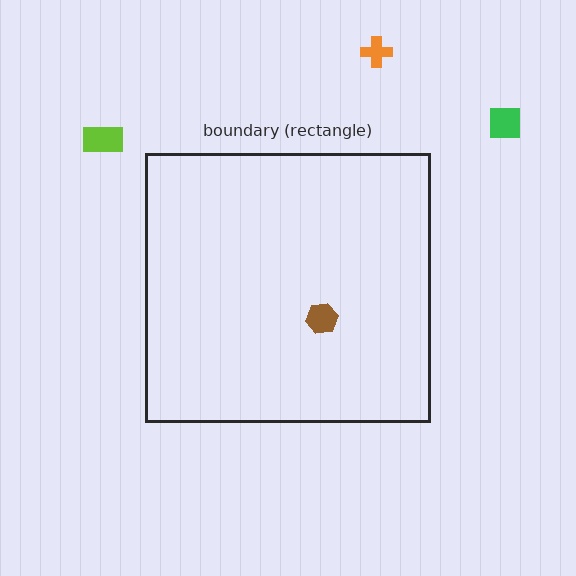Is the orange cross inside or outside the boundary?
Outside.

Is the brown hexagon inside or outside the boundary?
Inside.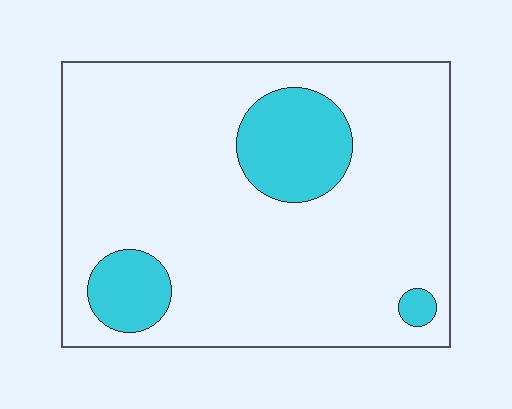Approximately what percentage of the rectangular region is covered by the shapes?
Approximately 15%.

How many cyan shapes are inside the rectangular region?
3.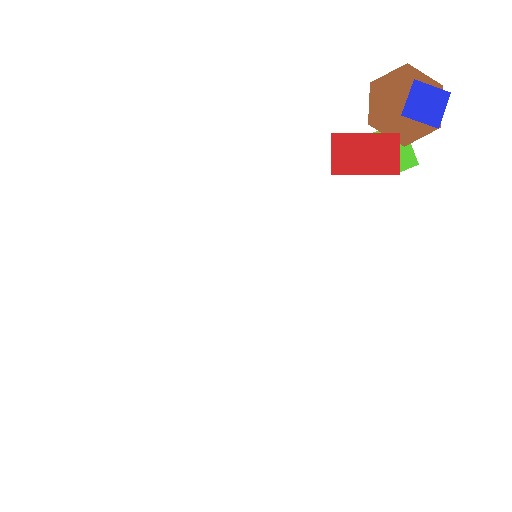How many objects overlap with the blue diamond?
2 objects overlap with the blue diamond.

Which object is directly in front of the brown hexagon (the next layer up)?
The blue diamond is directly in front of the brown hexagon.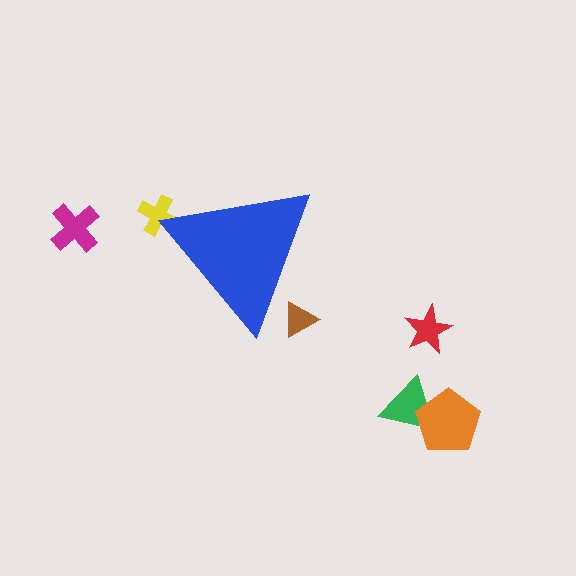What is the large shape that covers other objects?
A blue triangle.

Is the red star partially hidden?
No, the red star is fully visible.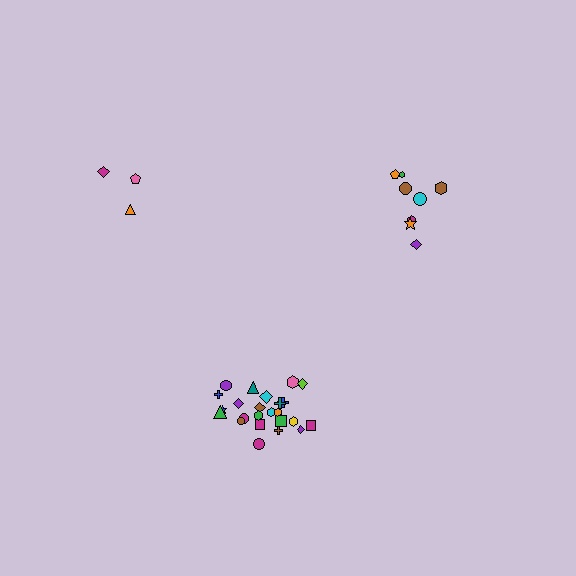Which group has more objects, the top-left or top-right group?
The top-right group.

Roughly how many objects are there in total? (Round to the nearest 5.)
Roughly 35 objects in total.